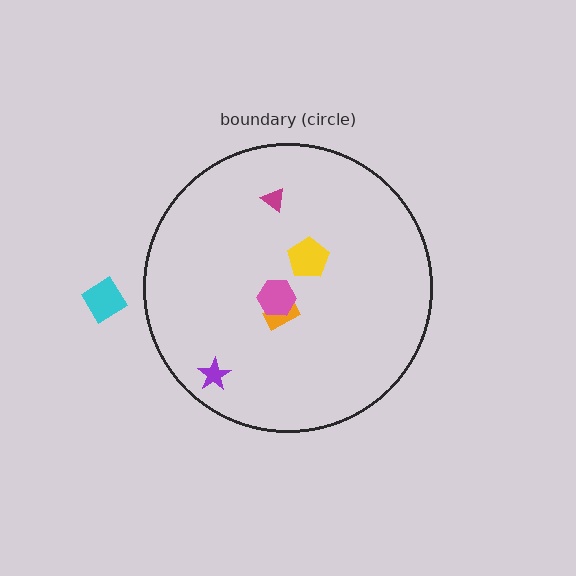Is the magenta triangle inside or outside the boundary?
Inside.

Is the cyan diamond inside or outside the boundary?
Outside.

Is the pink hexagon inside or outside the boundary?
Inside.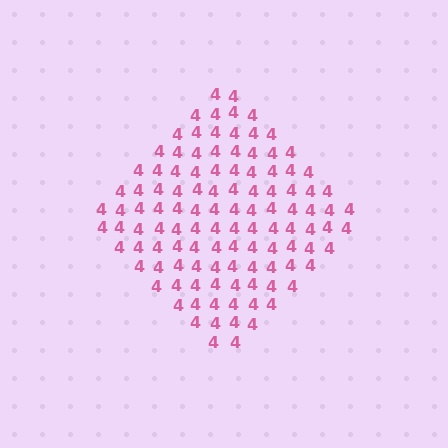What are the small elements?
The small elements are digit 4's.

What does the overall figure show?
The overall figure shows a diamond.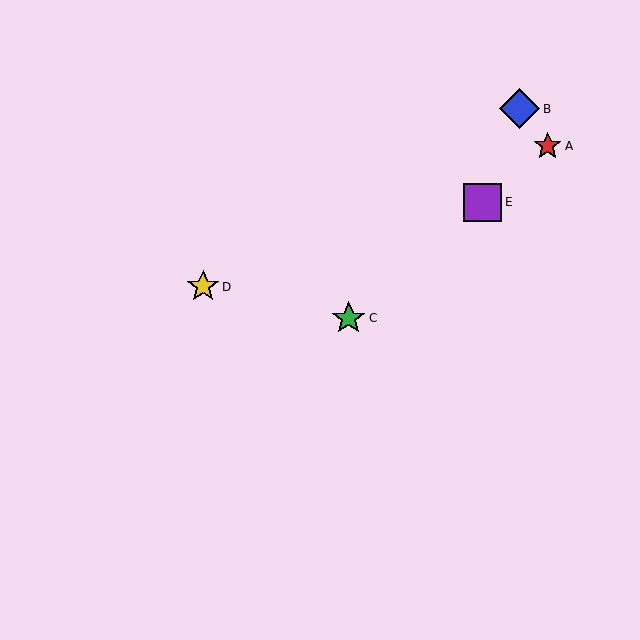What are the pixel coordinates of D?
Object D is at (203, 287).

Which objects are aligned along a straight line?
Objects A, C, E are aligned along a straight line.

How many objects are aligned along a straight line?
3 objects (A, C, E) are aligned along a straight line.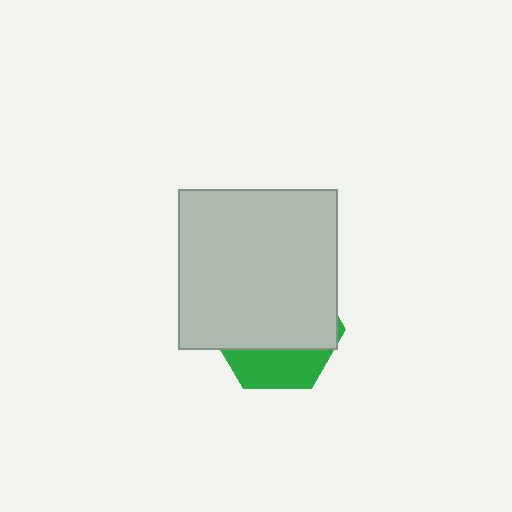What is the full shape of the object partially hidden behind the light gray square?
The partially hidden object is a green hexagon.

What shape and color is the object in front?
The object in front is a light gray square.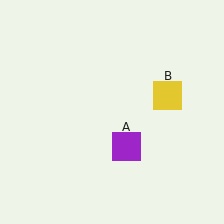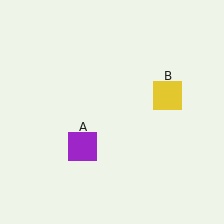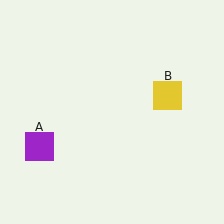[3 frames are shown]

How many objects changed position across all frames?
1 object changed position: purple square (object A).